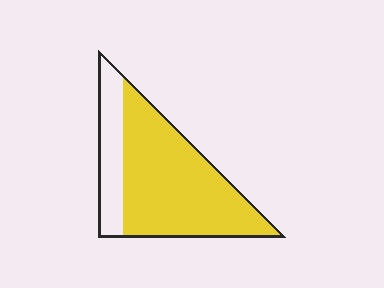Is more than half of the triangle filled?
Yes.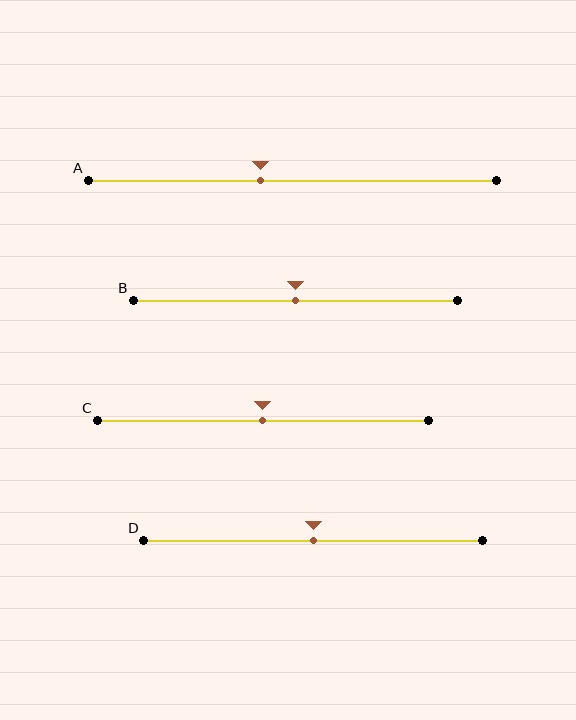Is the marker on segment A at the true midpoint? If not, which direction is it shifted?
No, the marker on segment A is shifted to the left by about 8% of the segment length.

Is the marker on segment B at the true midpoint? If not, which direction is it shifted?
Yes, the marker on segment B is at the true midpoint.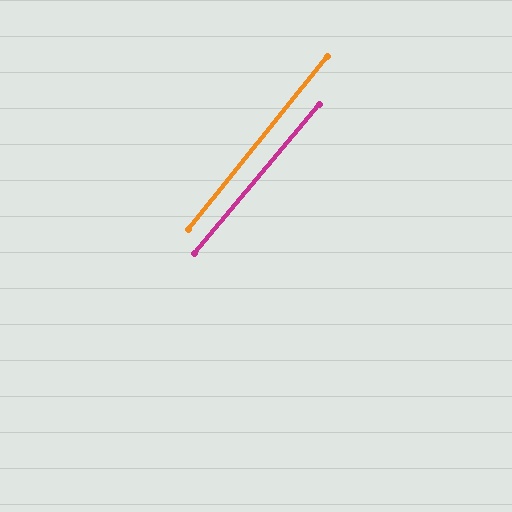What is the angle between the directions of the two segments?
Approximately 1 degree.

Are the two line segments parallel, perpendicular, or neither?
Parallel — their directions differ by only 1.2°.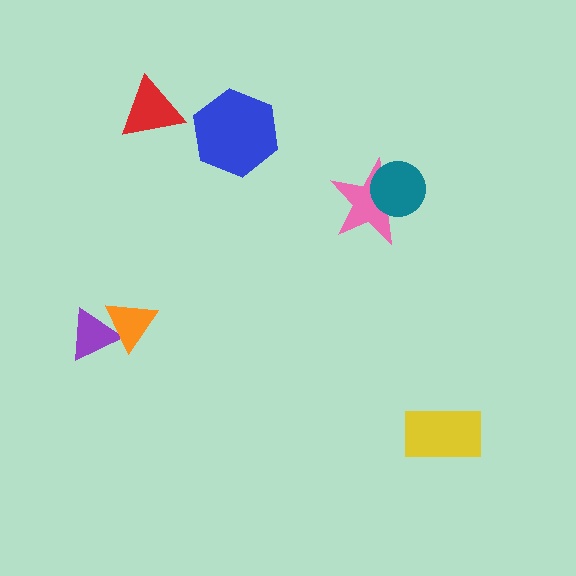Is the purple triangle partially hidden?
Yes, it is partially covered by another shape.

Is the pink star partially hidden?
Yes, it is partially covered by another shape.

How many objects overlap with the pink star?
1 object overlaps with the pink star.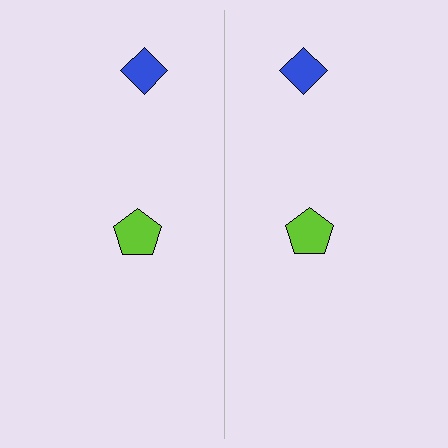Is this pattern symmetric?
Yes, this pattern has bilateral (reflection) symmetry.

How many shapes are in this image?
There are 4 shapes in this image.